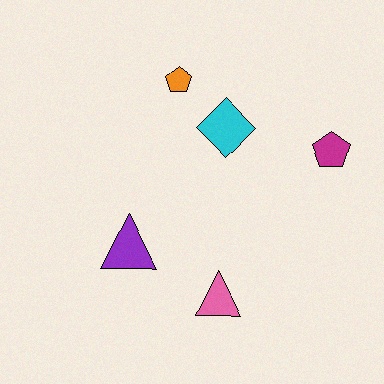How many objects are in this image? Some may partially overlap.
There are 5 objects.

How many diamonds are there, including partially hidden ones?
There is 1 diamond.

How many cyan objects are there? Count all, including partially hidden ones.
There is 1 cyan object.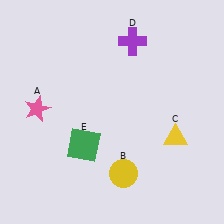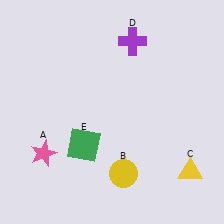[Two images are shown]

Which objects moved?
The objects that moved are: the pink star (A), the yellow triangle (C).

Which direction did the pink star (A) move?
The pink star (A) moved down.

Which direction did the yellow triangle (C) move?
The yellow triangle (C) moved down.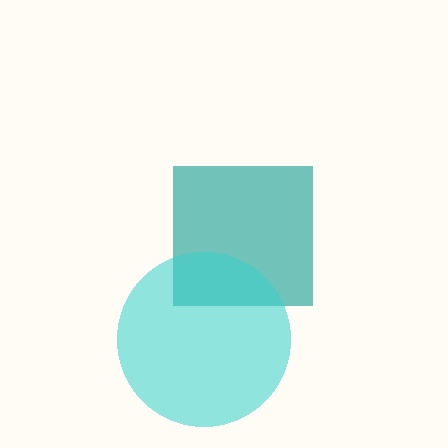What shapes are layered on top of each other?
The layered shapes are: a teal square, a cyan circle.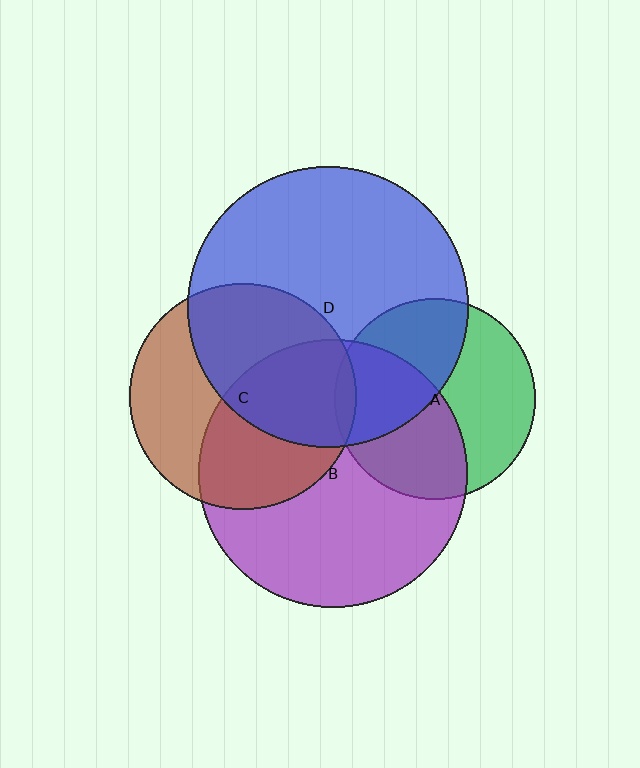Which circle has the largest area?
Circle D (blue).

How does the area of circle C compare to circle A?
Approximately 1.3 times.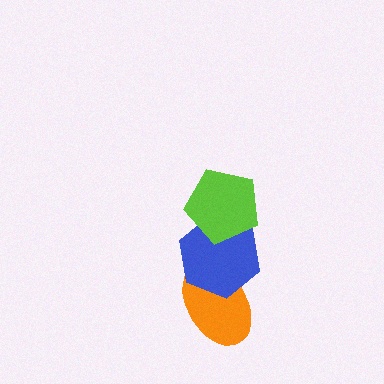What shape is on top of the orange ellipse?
The blue hexagon is on top of the orange ellipse.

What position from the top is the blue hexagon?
The blue hexagon is 2nd from the top.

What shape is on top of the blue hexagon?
The lime pentagon is on top of the blue hexagon.